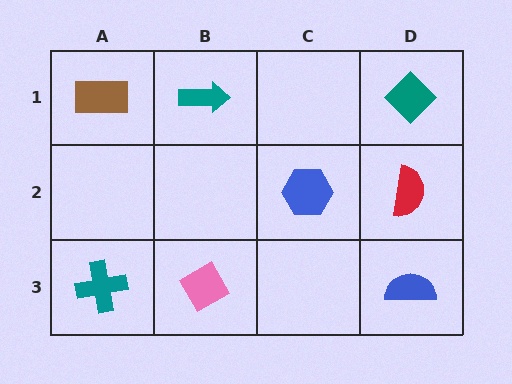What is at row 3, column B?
A pink diamond.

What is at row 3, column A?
A teal cross.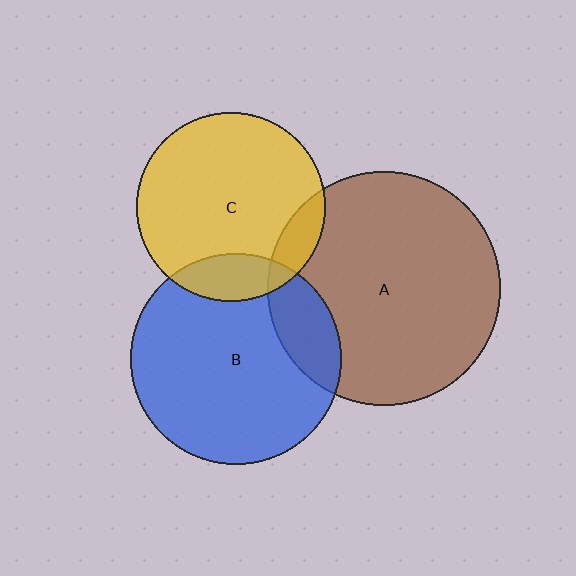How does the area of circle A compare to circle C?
Approximately 1.5 times.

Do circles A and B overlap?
Yes.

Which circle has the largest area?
Circle A (brown).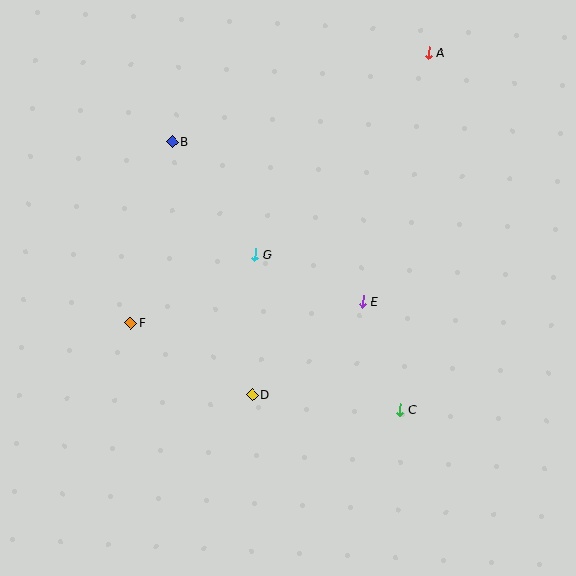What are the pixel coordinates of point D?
Point D is at (252, 394).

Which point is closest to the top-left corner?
Point B is closest to the top-left corner.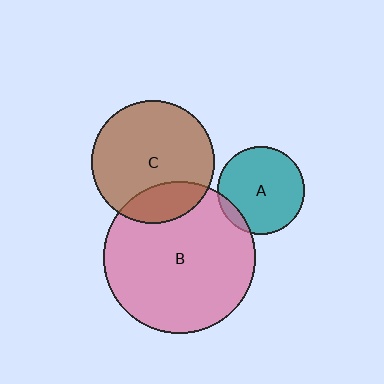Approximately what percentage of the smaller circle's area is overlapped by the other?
Approximately 20%.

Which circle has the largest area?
Circle B (pink).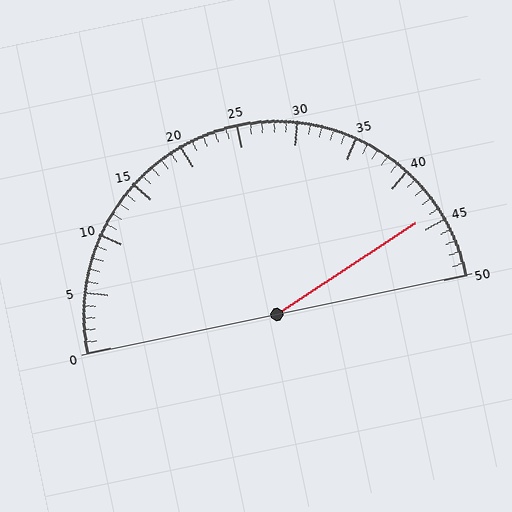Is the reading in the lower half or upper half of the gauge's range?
The reading is in the upper half of the range (0 to 50).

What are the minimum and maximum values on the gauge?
The gauge ranges from 0 to 50.